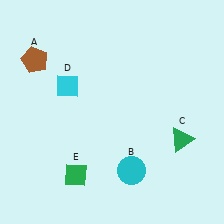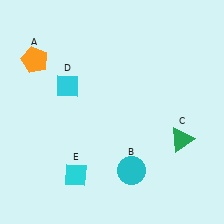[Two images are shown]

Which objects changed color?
A changed from brown to orange. E changed from green to cyan.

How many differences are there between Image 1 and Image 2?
There are 2 differences between the two images.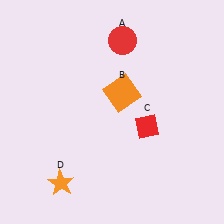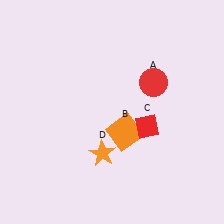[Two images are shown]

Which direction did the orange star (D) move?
The orange star (D) moved right.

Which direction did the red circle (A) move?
The red circle (A) moved down.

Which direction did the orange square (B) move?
The orange square (B) moved down.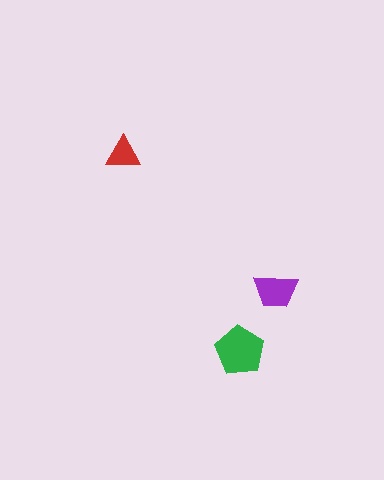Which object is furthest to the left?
The red triangle is leftmost.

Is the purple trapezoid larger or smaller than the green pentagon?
Smaller.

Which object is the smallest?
The red triangle.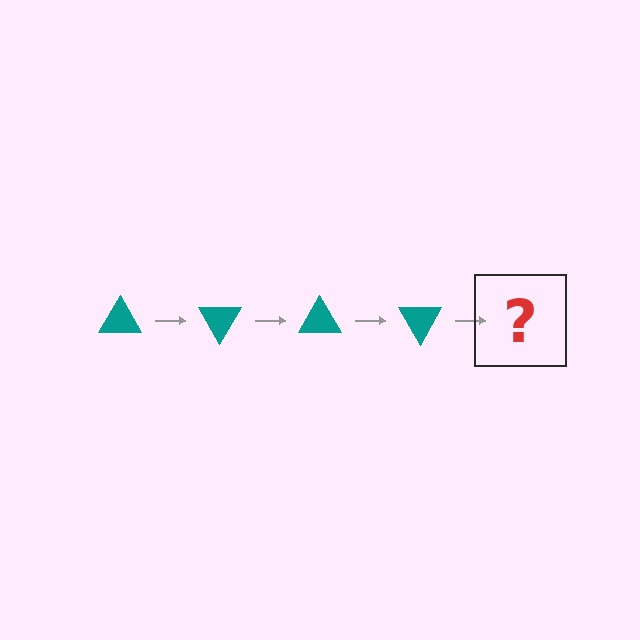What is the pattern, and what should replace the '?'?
The pattern is that the triangle rotates 60 degrees each step. The '?' should be a teal triangle rotated 240 degrees.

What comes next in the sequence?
The next element should be a teal triangle rotated 240 degrees.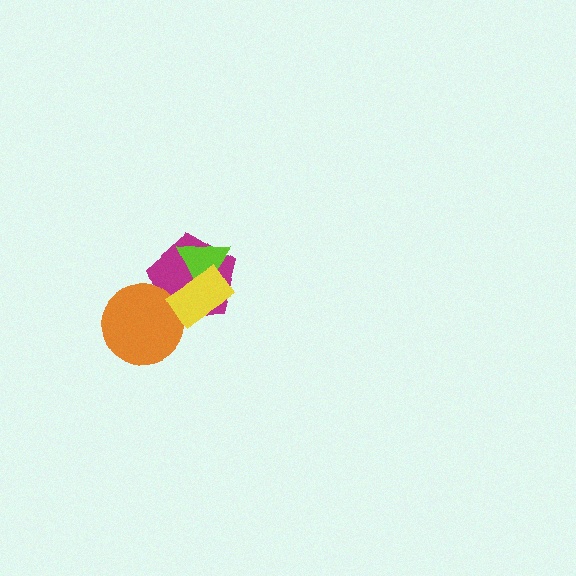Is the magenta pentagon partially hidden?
Yes, it is partially covered by another shape.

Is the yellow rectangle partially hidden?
No, no other shape covers it.